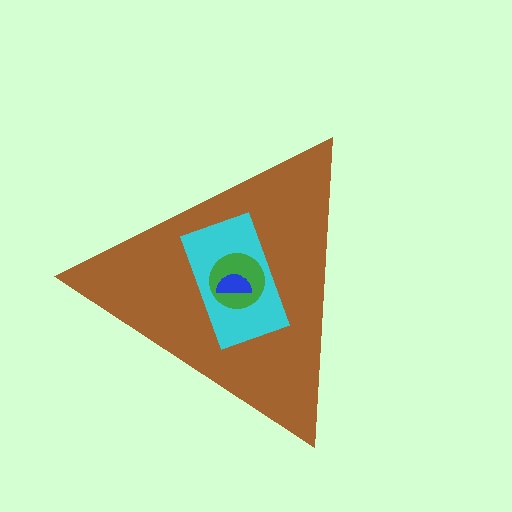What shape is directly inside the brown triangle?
The cyan rectangle.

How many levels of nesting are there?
4.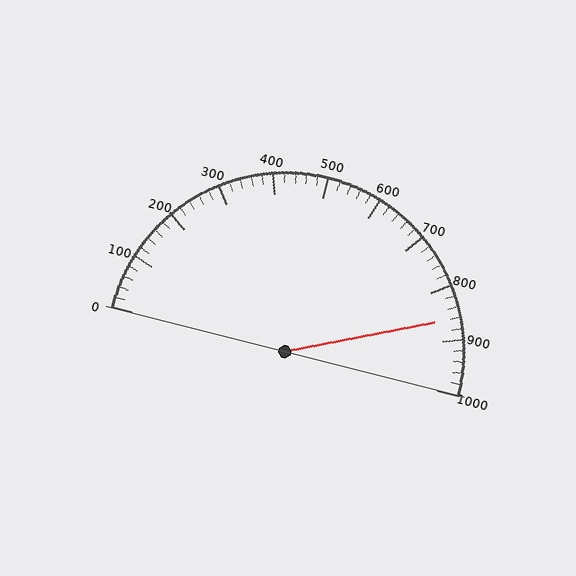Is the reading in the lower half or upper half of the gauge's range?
The reading is in the upper half of the range (0 to 1000).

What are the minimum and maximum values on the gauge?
The gauge ranges from 0 to 1000.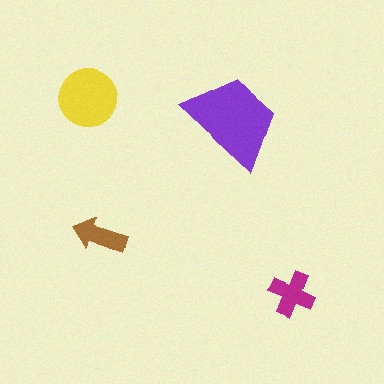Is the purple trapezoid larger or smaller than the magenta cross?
Larger.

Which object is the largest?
The purple trapezoid.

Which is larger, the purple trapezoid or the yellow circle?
The purple trapezoid.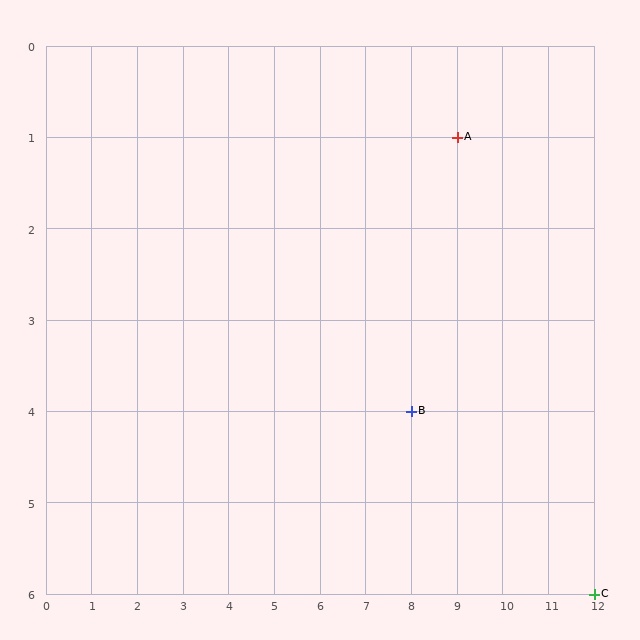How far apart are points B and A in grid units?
Points B and A are 1 column and 3 rows apart (about 3.2 grid units diagonally).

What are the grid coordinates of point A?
Point A is at grid coordinates (9, 1).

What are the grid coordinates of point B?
Point B is at grid coordinates (8, 4).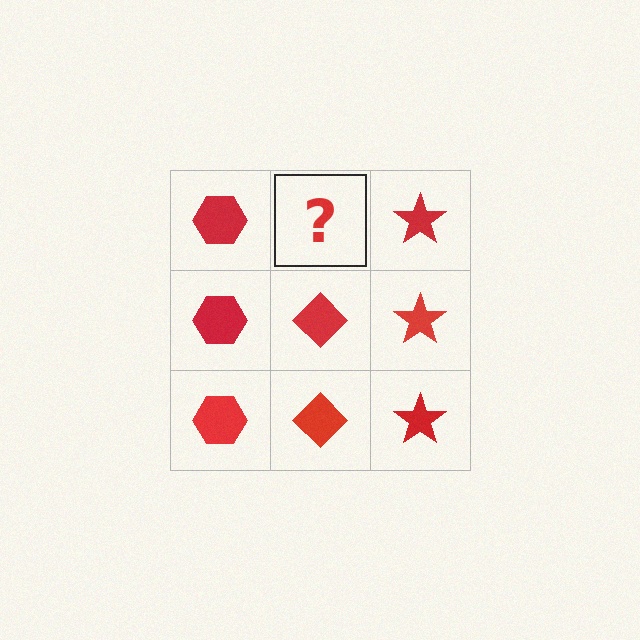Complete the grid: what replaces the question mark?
The question mark should be replaced with a red diamond.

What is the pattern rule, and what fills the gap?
The rule is that each column has a consistent shape. The gap should be filled with a red diamond.